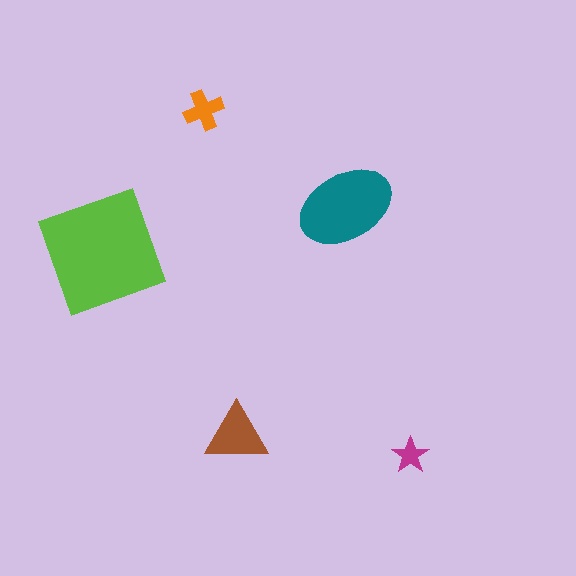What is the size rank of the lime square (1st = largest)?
1st.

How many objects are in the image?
There are 5 objects in the image.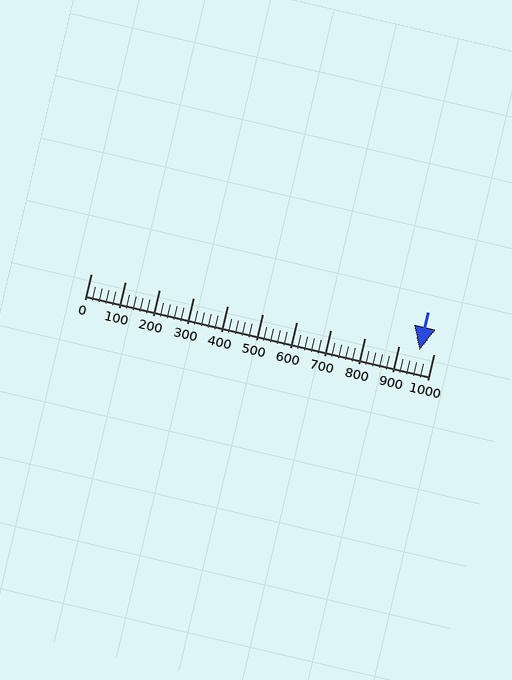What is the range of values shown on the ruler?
The ruler shows values from 0 to 1000.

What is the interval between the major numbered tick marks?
The major tick marks are spaced 100 units apart.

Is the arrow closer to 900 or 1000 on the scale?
The arrow is closer to 1000.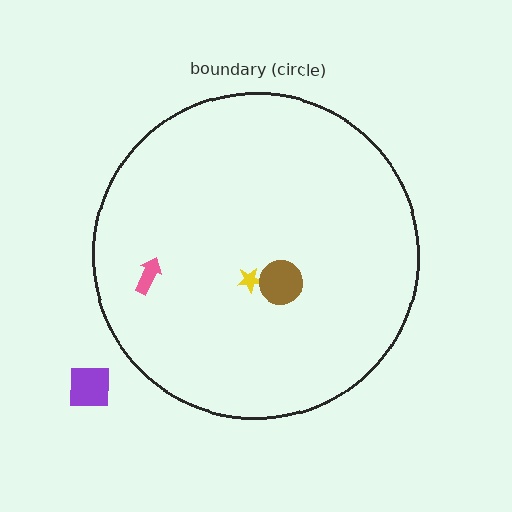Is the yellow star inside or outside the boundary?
Inside.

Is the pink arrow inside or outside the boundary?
Inside.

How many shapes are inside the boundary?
3 inside, 1 outside.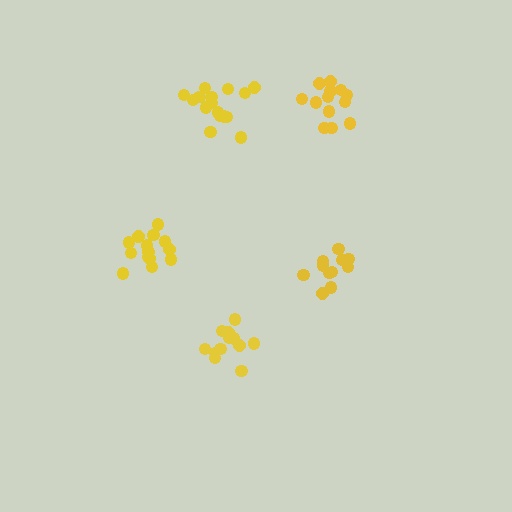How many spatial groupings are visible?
There are 5 spatial groupings.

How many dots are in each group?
Group 1: 11 dots, Group 2: 16 dots, Group 3: 13 dots, Group 4: 14 dots, Group 5: 12 dots (66 total).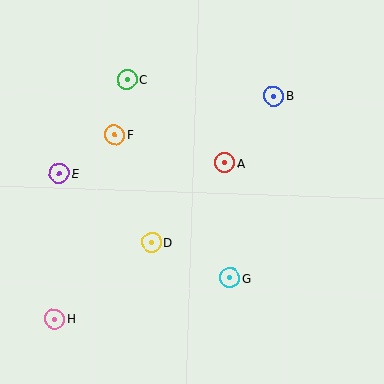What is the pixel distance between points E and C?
The distance between E and C is 116 pixels.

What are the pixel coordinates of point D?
Point D is at (152, 242).